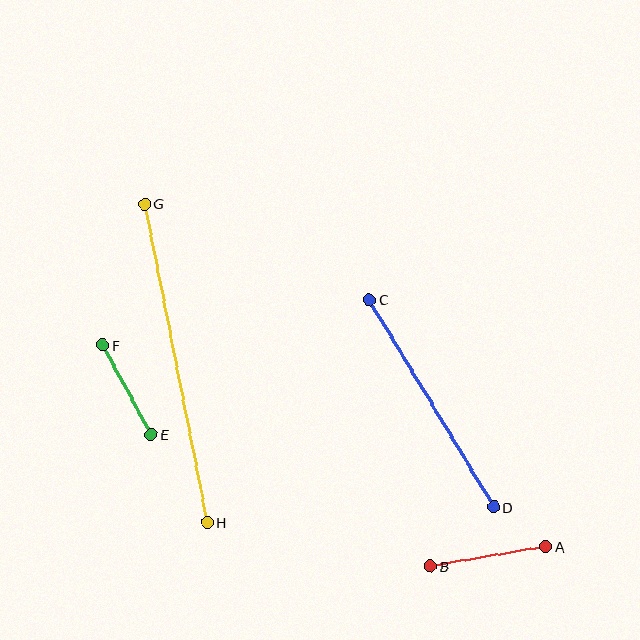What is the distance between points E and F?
The distance is approximately 102 pixels.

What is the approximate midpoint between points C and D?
The midpoint is at approximately (432, 403) pixels.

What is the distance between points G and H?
The distance is approximately 325 pixels.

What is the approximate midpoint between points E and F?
The midpoint is at approximately (127, 390) pixels.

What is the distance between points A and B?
The distance is approximately 117 pixels.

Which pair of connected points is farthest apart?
Points G and H are farthest apart.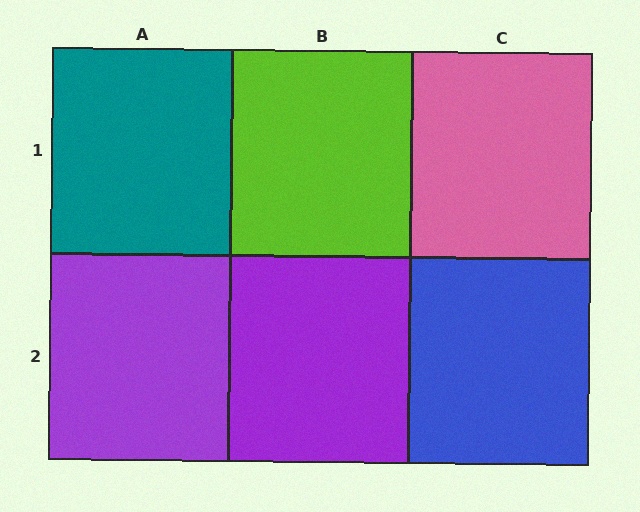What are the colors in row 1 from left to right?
Teal, lime, pink.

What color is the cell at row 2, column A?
Purple.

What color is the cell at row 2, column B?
Purple.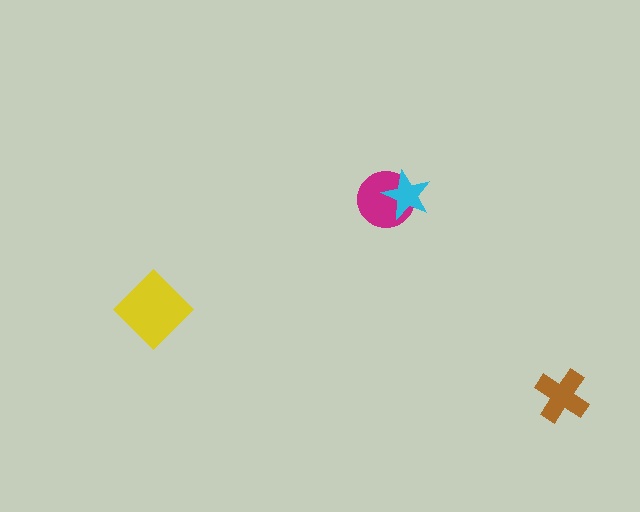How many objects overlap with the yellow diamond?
0 objects overlap with the yellow diamond.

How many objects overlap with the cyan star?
1 object overlaps with the cyan star.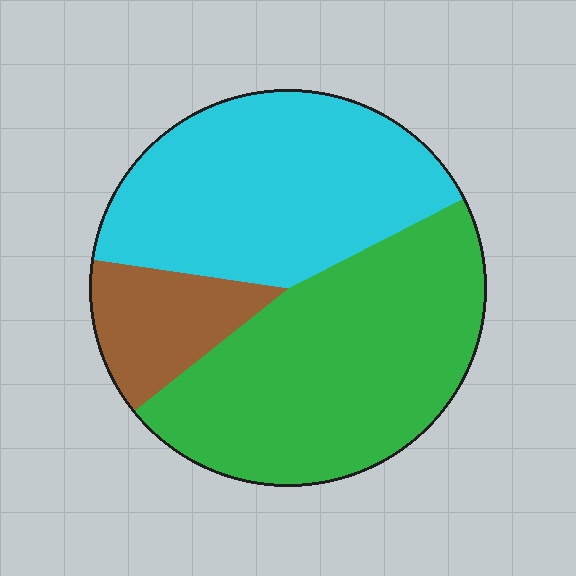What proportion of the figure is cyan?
Cyan takes up between a quarter and a half of the figure.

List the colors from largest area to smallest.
From largest to smallest: green, cyan, brown.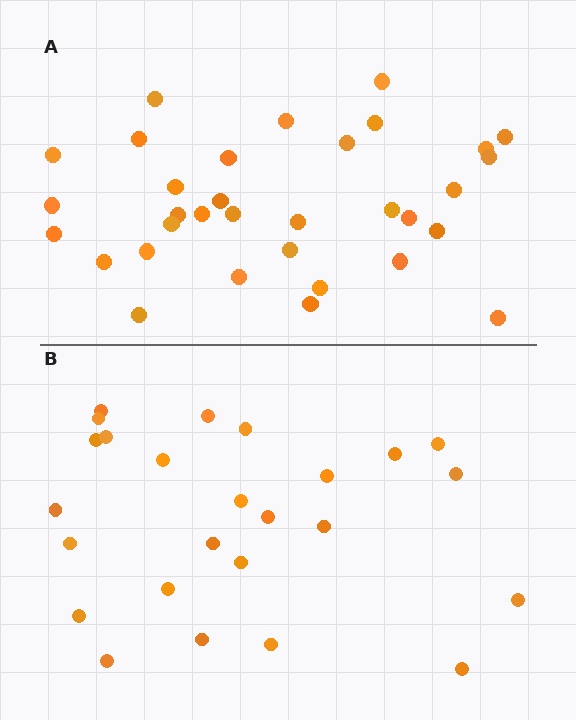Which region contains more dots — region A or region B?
Region A (the top region) has more dots.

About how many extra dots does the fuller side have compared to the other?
Region A has roughly 8 or so more dots than region B.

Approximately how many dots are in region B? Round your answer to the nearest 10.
About 20 dots. (The exact count is 25, which rounds to 20.)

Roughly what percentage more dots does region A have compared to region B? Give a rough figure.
About 30% more.